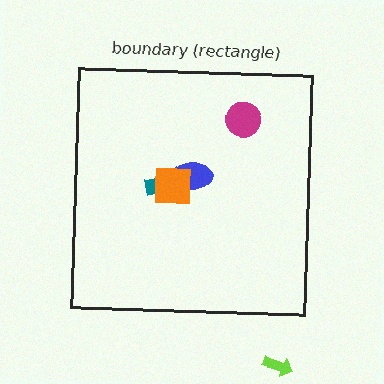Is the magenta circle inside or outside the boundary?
Inside.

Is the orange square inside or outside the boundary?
Inside.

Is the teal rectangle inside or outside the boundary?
Inside.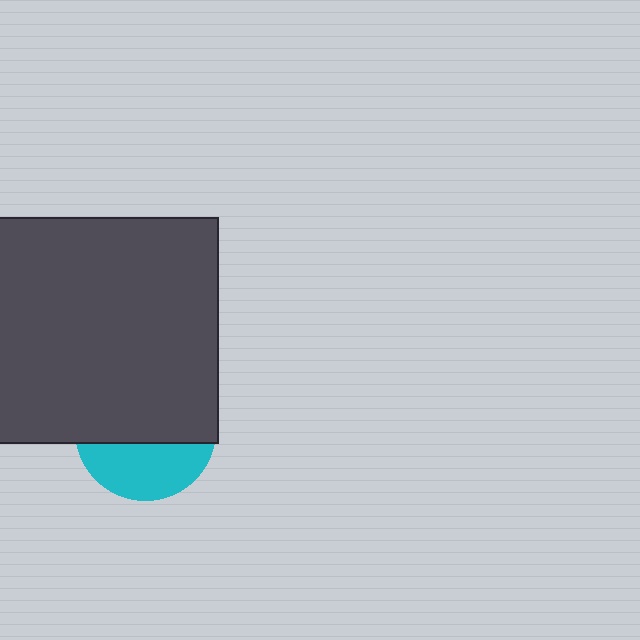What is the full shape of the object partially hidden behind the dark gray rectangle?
The partially hidden object is a cyan circle.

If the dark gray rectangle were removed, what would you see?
You would see the complete cyan circle.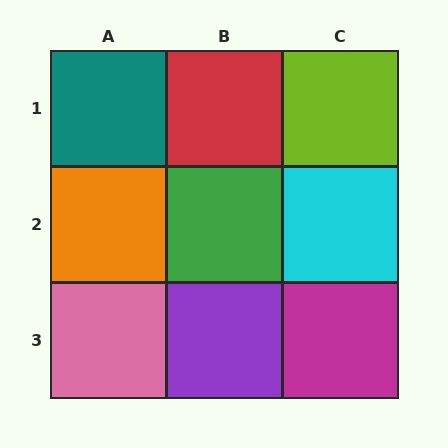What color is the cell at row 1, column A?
Teal.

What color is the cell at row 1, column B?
Red.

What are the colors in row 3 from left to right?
Pink, purple, magenta.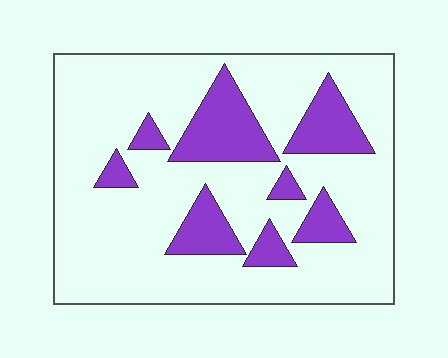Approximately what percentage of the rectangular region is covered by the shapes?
Approximately 20%.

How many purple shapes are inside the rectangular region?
8.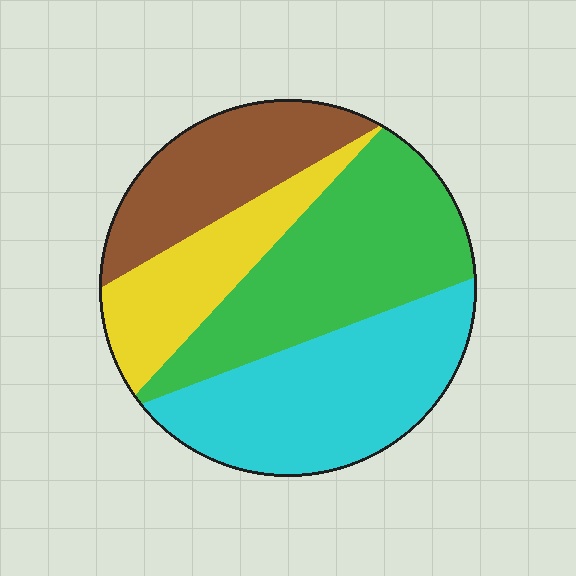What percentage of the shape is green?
Green covers roughly 30% of the shape.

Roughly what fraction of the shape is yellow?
Yellow covers around 15% of the shape.